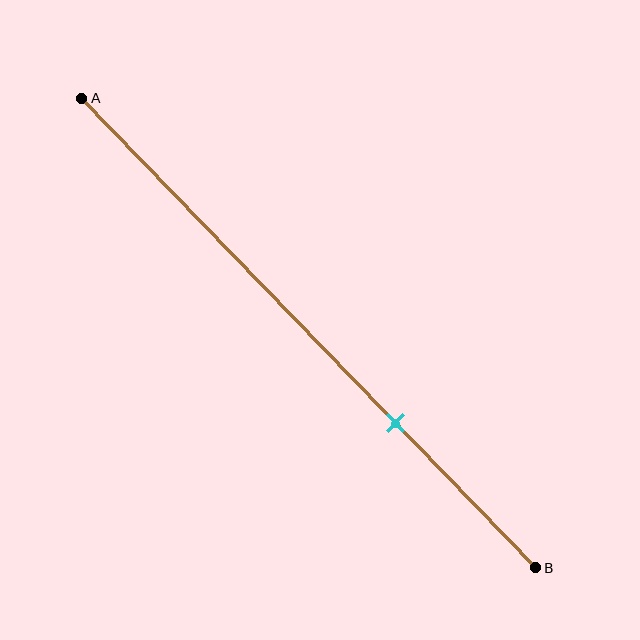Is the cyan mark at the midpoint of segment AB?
No, the mark is at about 70% from A, not at the 50% midpoint.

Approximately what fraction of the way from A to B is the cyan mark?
The cyan mark is approximately 70% of the way from A to B.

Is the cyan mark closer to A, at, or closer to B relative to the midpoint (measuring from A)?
The cyan mark is closer to point B than the midpoint of segment AB.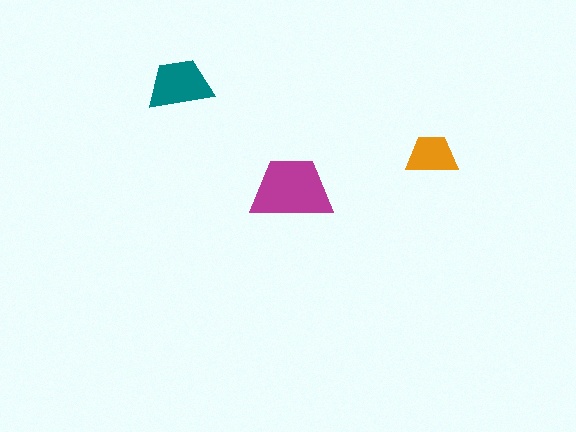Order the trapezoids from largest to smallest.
the magenta one, the teal one, the orange one.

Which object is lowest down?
The magenta trapezoid is bottommost.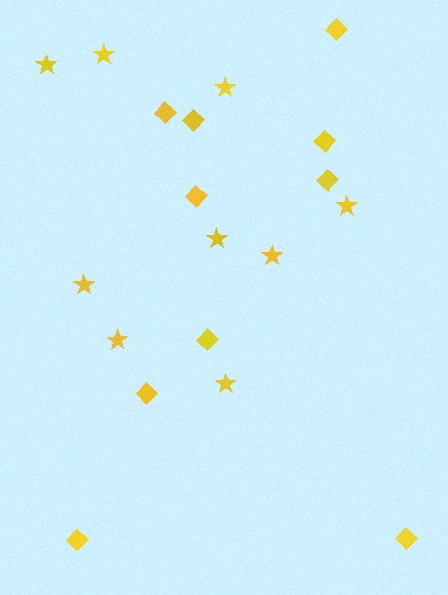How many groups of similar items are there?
There are 2 groups: one group of diamonds (10) and one group of stars (9).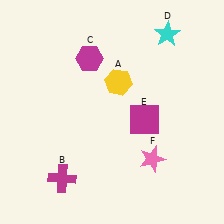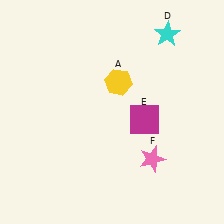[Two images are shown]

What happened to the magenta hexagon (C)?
The magenta hexagon (C) was removed in Image 2. It was in the top-left area of Image 1.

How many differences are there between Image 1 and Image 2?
There are 2 differences between the two images.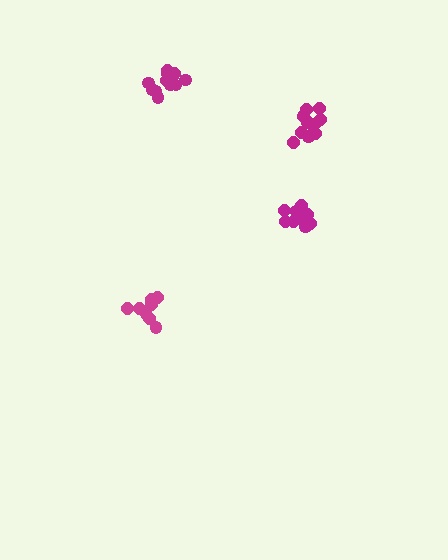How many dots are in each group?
Group 1: 12 dots, Group 2: 8 dots, Group 3: 13 dots, Group 4: 11 dots (44 total).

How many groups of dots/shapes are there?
There are 4 groups.